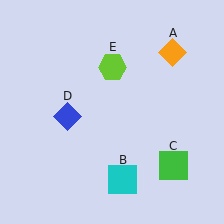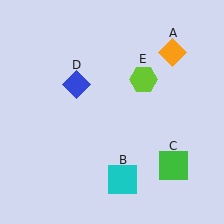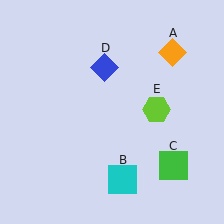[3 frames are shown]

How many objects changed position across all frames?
2 objects changed position: blue diamond (object D), lime hexagon (object E).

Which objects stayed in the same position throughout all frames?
Orange diamond (object A) and cyan square (object B) and green square (object C) remained stationary.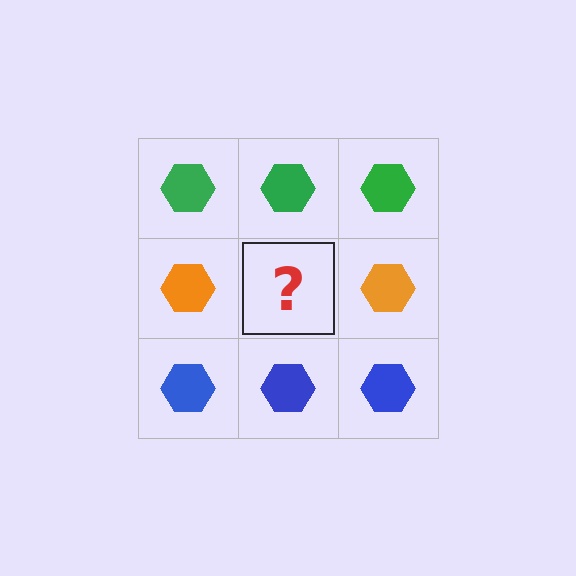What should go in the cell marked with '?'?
The missing cell should contain an orange hexagon.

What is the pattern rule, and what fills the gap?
The rule is that each row has a consistent color. The gap should be filled with an orange hexagon.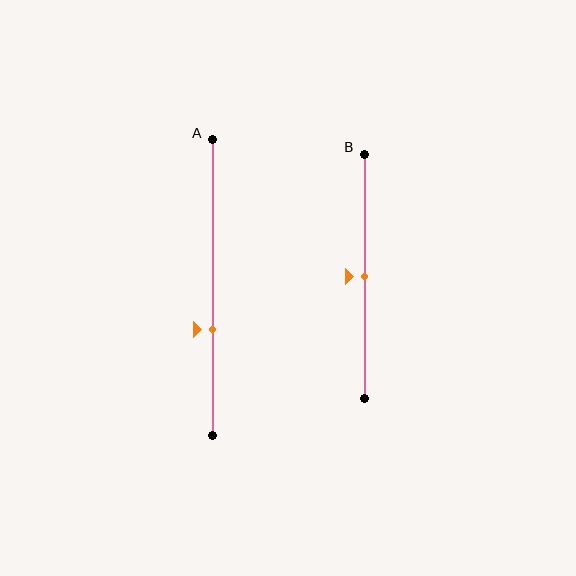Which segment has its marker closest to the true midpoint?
Segment B has its marker closest to the true midpoint.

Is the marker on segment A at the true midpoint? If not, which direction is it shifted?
No, the marker on segment A is shifted downward by about 14% of the segment length.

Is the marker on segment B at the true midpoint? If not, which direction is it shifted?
Yes, the marker on segment B is at the true midpoint.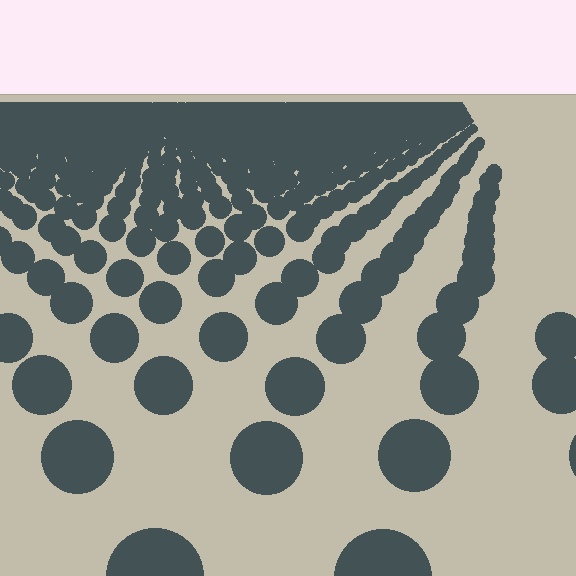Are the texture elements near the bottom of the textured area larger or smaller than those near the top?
Larger. Near the bottom, elements are closer to the viewer and appear at a bigger on-screen size.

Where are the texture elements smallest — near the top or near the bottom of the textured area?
Near the top.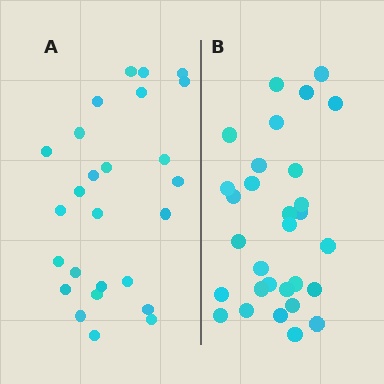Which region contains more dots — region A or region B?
Region B (the right region) has more dots.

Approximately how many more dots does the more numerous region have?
Region B has about 4 more dots than region A.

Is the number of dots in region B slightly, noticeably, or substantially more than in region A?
Region B has only slightly more — the two regions are fairly close. The ratio is roughly 1.2 to 1.